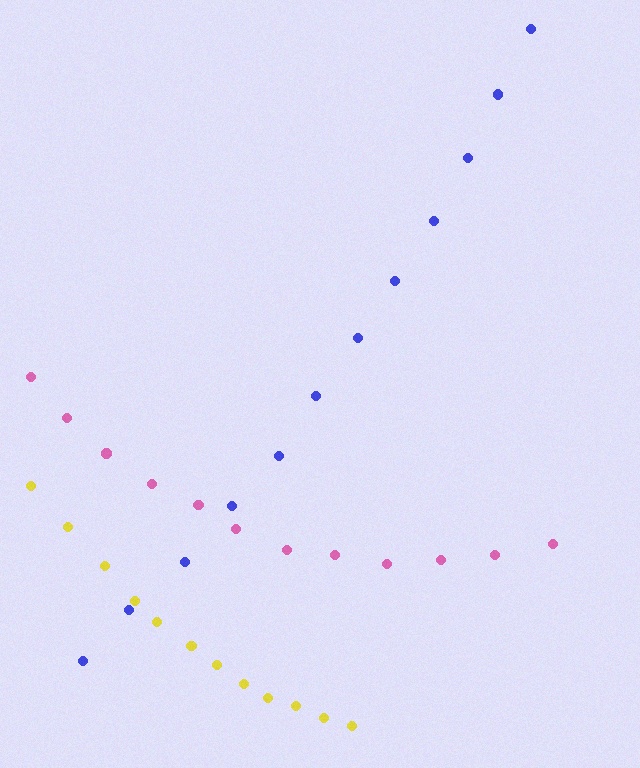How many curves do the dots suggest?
There are 3 distinct paths.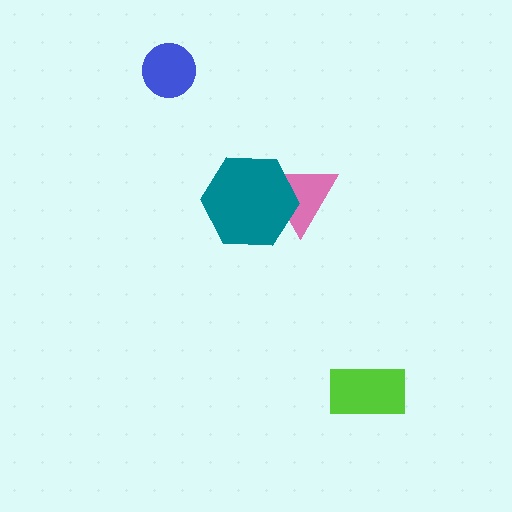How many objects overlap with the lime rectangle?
0 objects overlap with the lime rectangle.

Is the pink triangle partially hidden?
Yes, it is partially covered by another shape.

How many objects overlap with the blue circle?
0 objects overlap with the blue circle.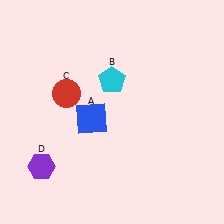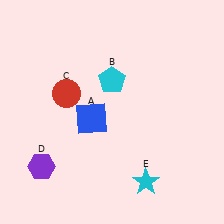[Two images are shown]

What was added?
A cyan star (E) was added in Image 2.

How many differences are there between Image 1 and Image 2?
There is 1 difference between the two images.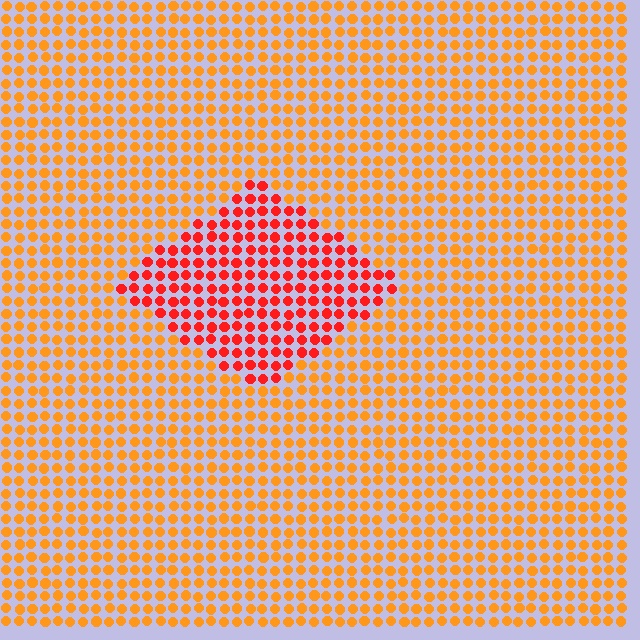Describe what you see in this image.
The image is filled with small orange elements in a uniform arrangement. A diamond-shaped region is visible where the elements are tinted to a slightly different hue, forming a subtle color boundary.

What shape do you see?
I see a diamond.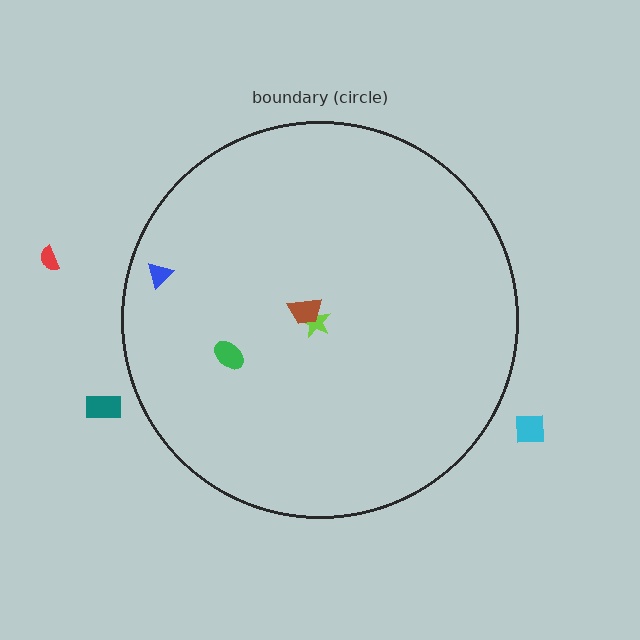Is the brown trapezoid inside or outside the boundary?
Inside.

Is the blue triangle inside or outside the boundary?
Inside.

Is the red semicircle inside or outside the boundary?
Outside.